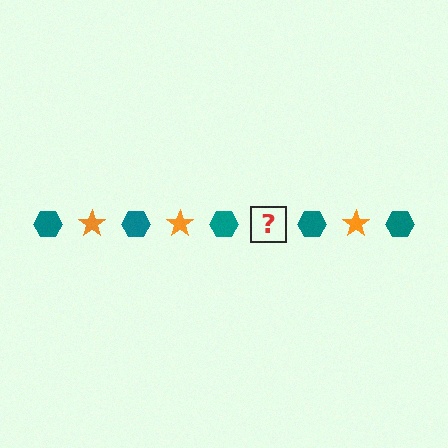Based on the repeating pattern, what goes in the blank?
The blank should be an orange star.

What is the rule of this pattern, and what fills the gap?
The rule is that the pattern alternates between teal hexagon and orange star. The gap should be filled with an orange star.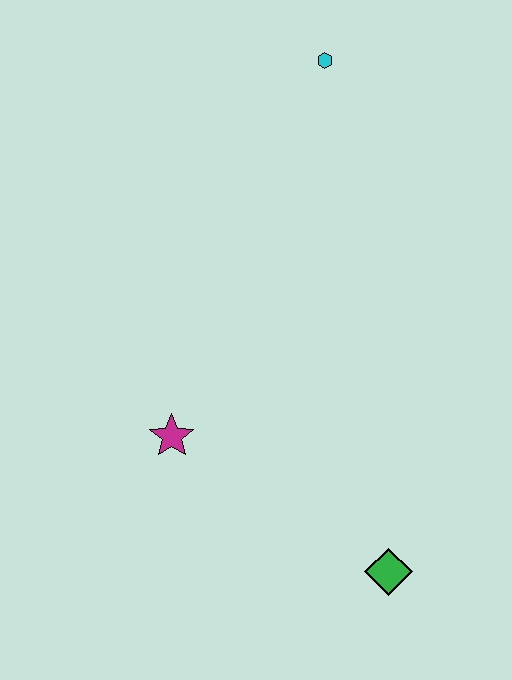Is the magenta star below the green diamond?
No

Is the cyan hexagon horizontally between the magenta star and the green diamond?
Yes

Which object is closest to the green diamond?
The magenta star is closest to the green diamond.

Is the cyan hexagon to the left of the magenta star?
No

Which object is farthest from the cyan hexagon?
The green diamond is farthest from the cyan hexagon.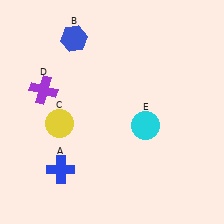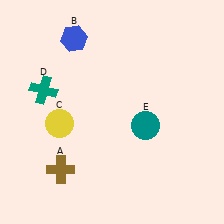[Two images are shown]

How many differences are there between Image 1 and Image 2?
There are 3 differences between the two images.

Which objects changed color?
A changed from blue to brown. D changed from purple to teal. E changed from cyan to teal.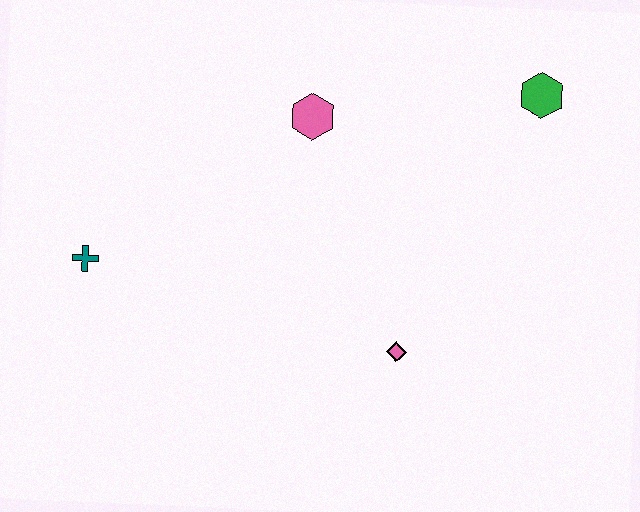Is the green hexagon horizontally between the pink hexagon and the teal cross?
No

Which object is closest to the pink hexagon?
The green hexagon is closest to the pink hexagon.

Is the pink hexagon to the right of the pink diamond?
No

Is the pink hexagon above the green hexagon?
No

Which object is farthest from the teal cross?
The green hexagon is farthest from the teal cross.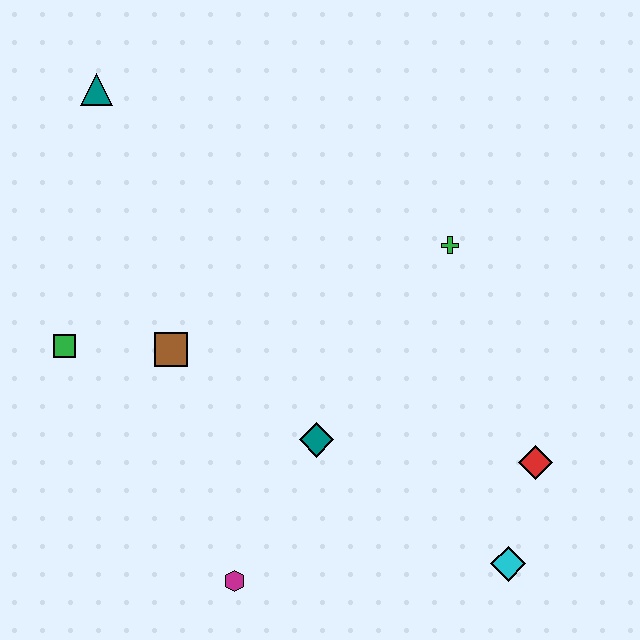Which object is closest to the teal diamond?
The magenta hexagon is closest to the teal diamond.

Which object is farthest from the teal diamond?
The teal triangle is farthest from the teal diamond.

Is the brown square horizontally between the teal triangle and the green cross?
Yes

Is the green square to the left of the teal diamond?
Yes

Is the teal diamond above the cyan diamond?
Yes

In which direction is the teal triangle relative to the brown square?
The teal triangle is above the brown square.